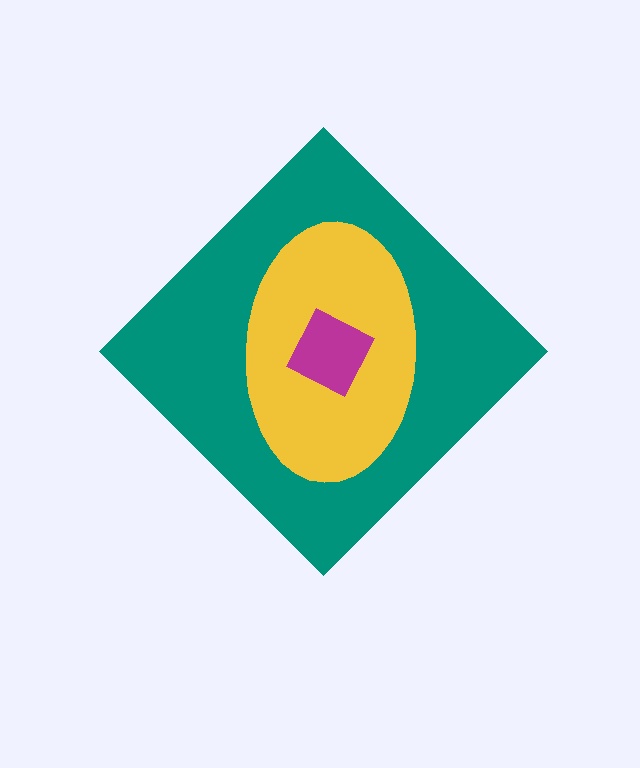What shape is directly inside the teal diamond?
The yellow ellipse.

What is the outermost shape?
The teal diamond.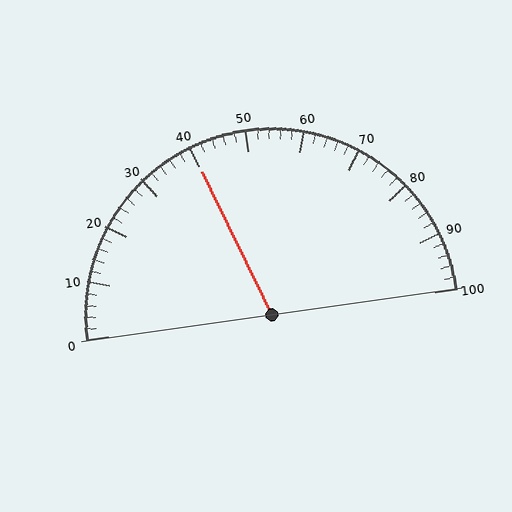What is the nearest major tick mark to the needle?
The nearest major tick mark is 40.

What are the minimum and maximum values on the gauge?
The gauge ranges from 0 to 100.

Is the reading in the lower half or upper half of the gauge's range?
The reading is in the lower half of the range (0 to 100).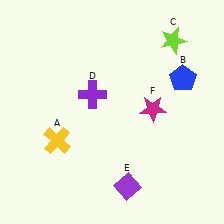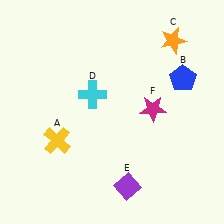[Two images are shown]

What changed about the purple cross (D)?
In Image 1, D is purple. In Image 2, it changed to cyan.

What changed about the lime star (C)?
In Image 1, C is lime. In Image 2, it changed to orange.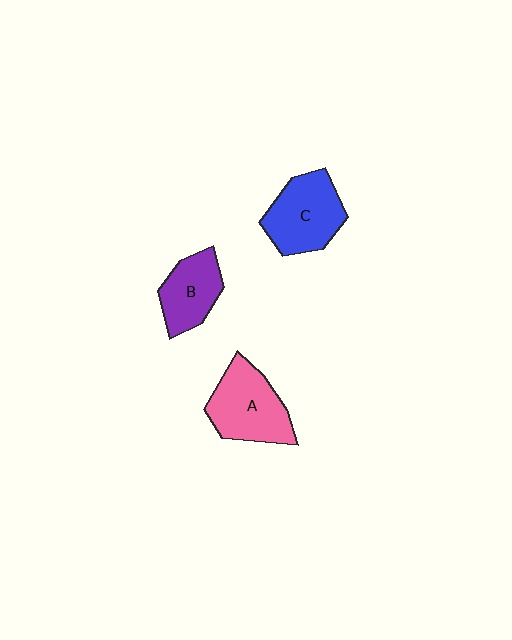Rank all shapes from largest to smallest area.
From largest to smallest: A (pink), C (blue), B (purple).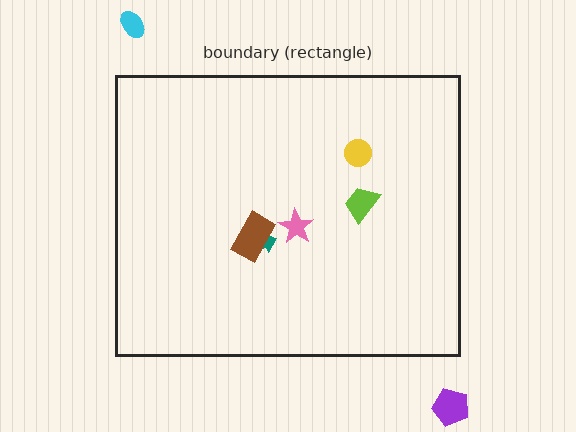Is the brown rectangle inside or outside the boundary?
Inside.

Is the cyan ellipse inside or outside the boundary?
Outside.